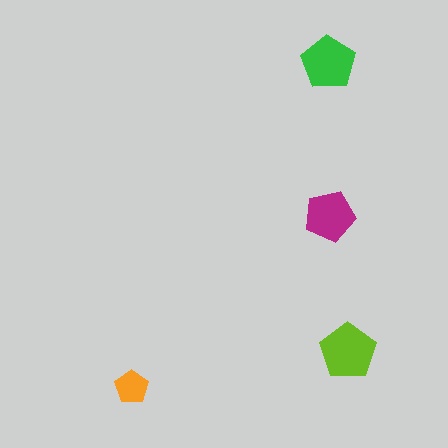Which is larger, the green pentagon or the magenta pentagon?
The green one.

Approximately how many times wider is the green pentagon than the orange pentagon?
About 1.5 times wider.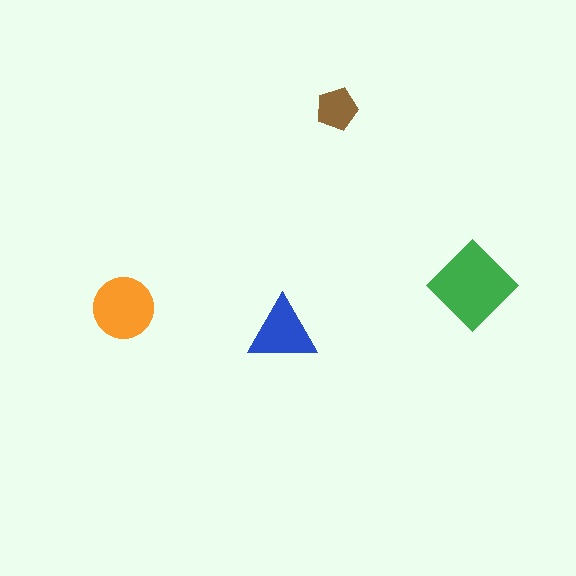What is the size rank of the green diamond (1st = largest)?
1st.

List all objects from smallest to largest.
The brown pentagon, the blue triangle, the orange circle, the green diamond.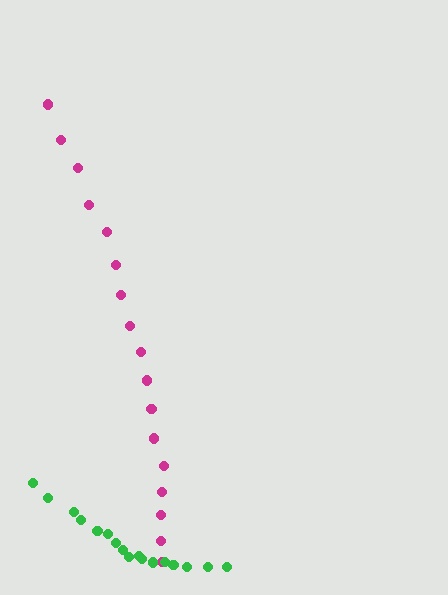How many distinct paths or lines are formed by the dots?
There are 2 distinct paths.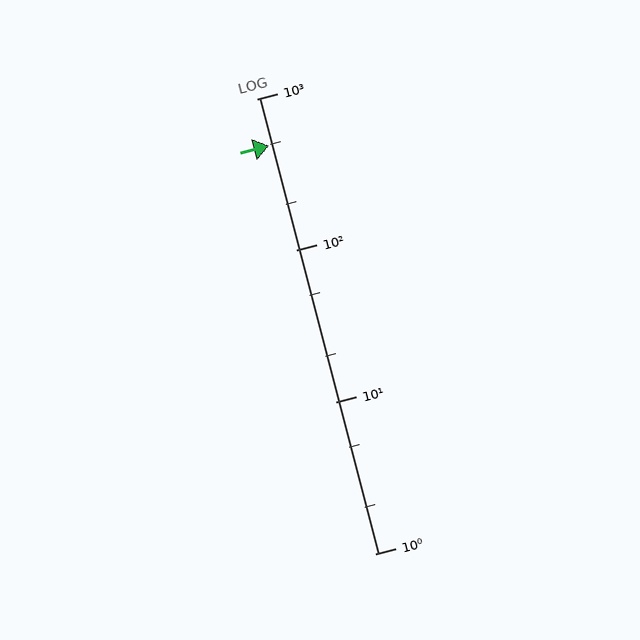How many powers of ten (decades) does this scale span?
The scale spans 3 decades, from 1 to 1000.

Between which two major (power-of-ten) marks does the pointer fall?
The pointer is between 100 and 1000.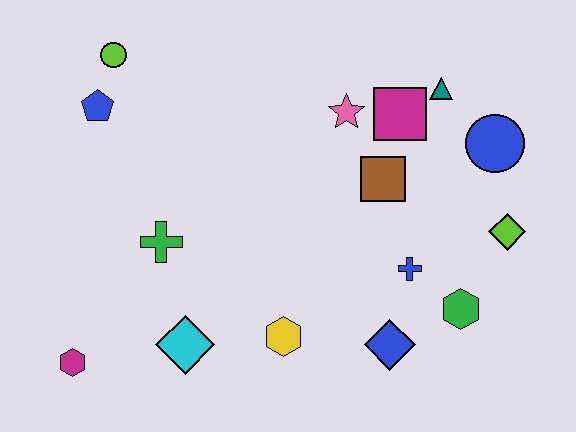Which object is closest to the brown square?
The magenta square is closest to the brown square.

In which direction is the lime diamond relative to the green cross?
The lime diamond is to the right of the green cross.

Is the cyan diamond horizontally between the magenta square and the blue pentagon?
Yes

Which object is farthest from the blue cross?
The lime circle is farthest from the blue cross.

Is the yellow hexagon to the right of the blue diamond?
No